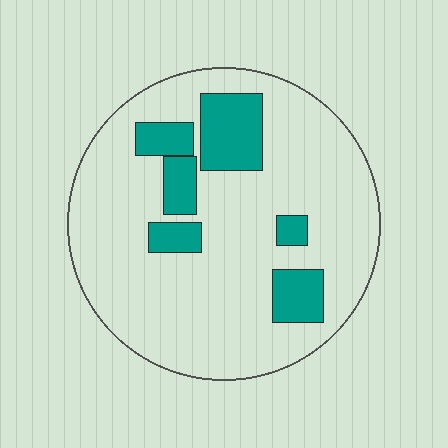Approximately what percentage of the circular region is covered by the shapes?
Approximately 20%.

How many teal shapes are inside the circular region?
6.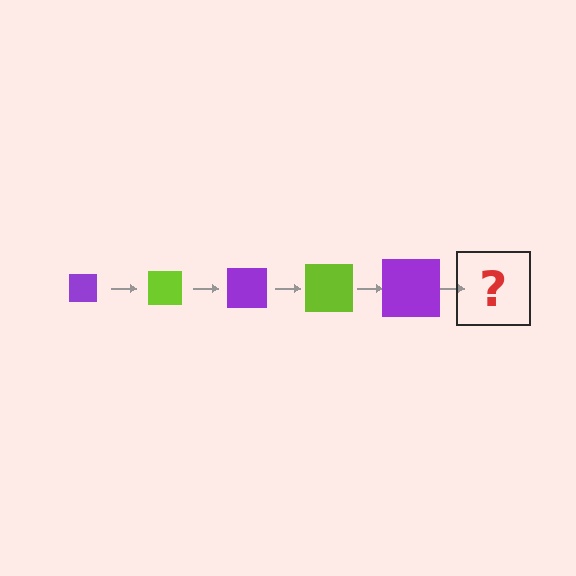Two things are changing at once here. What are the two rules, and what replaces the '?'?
The two rules are that the square grows larger each step and the color cycles through purple and lime. The '?' should be a lime square, larger than the previous one.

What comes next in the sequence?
The next element should be a lime square, larger than the previous one.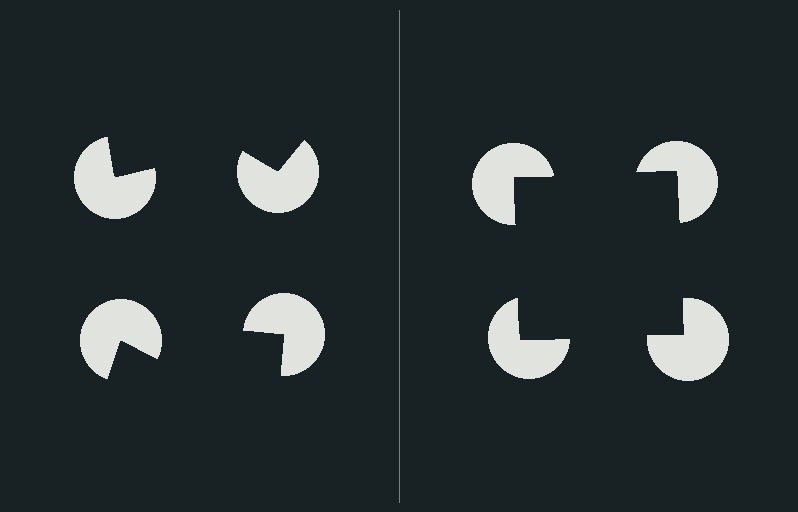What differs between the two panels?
The pac-man discs are positioned identically on both sides; only the wedge orientations differ. On the right they align to a square; on the left they are misaligned.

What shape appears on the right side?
An illusory square.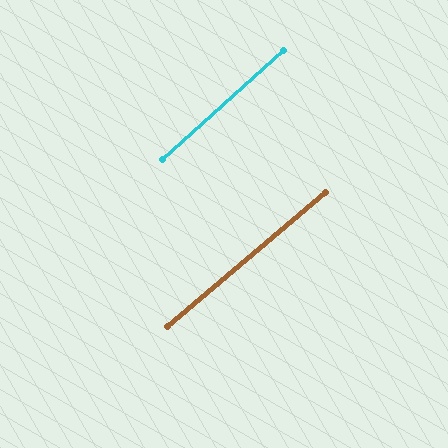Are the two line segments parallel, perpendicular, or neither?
Parallel — their directions differ by only 1.9°.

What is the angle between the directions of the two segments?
Approximately 2 degrees.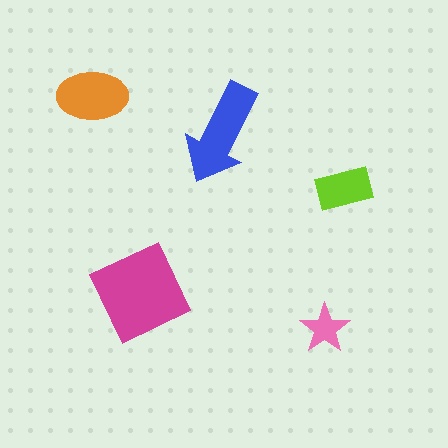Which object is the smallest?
The pink star.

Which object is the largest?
The magenta square.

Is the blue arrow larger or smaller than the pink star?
Larger.